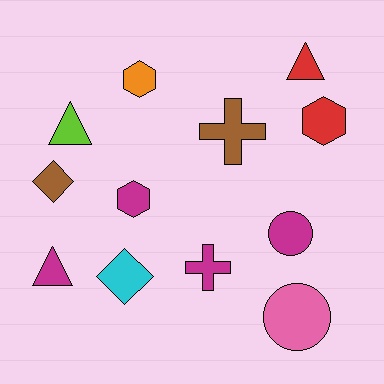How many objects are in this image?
There are 12 objects.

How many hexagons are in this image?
There are 3 hexagons.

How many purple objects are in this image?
There are no purple objects.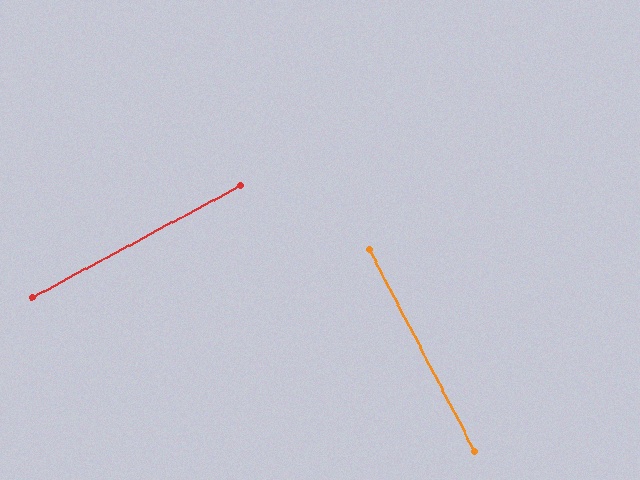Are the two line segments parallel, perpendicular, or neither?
Perpendicular — they meet at approximately 89°.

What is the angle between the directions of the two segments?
Approximately 89 degrees.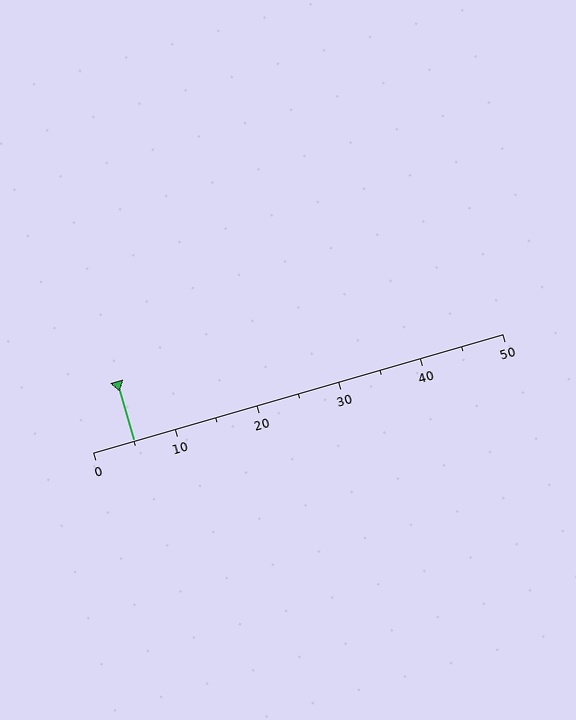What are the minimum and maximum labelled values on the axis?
The axis runs from 0 to 50.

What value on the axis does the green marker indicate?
The marker indicates approximately 5.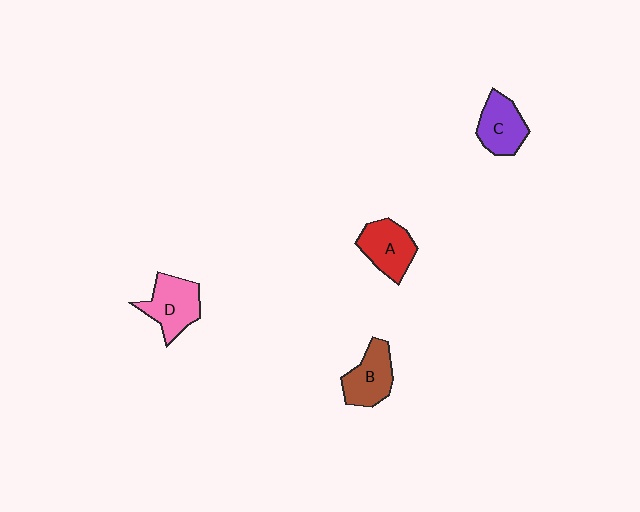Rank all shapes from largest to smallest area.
From largest to smallest: D (pink), A (red), B (brown), C (purple).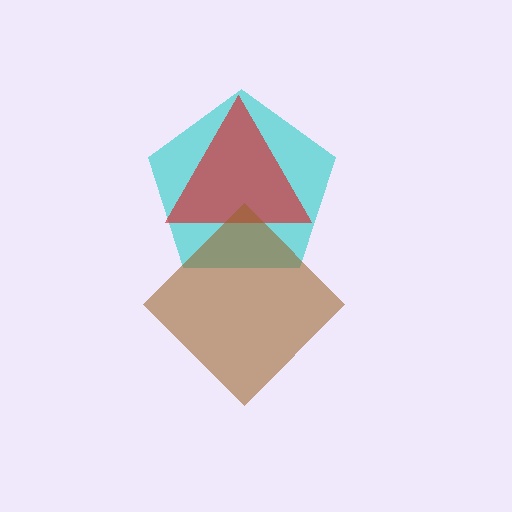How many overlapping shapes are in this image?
There are 3 overlapping shapes in the image.